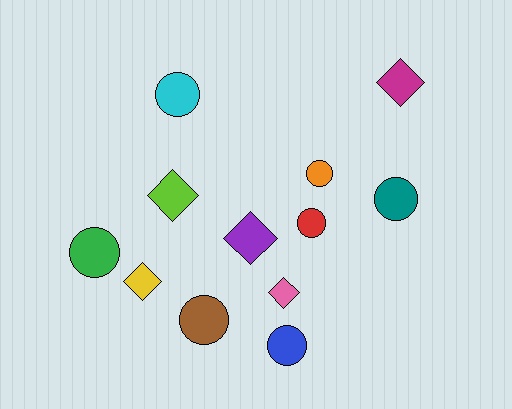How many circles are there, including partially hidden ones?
There are 7 circles.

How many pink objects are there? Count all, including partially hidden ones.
There is 1 pink object.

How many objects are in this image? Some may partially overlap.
There are 12 objects.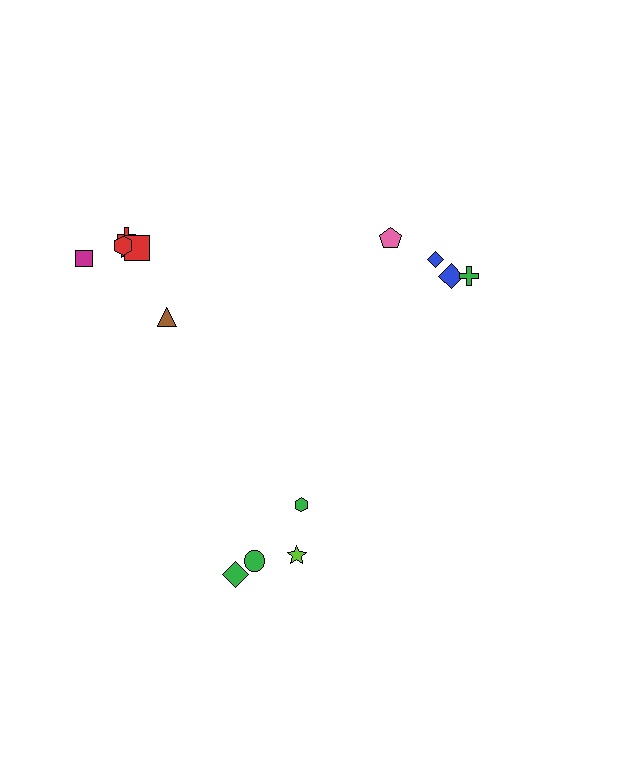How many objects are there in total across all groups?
There are 14 objects.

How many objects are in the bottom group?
There are 4 objects.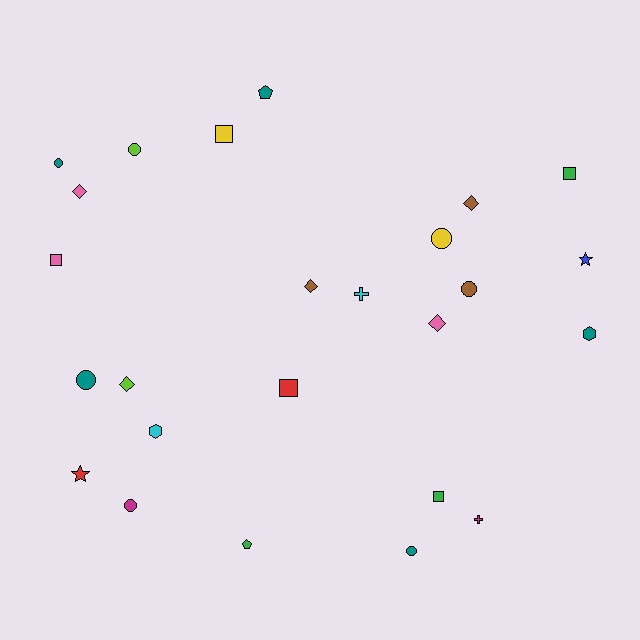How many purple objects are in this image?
There are no purple objects.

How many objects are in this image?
There are 25 objects.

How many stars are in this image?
There are 2 stars.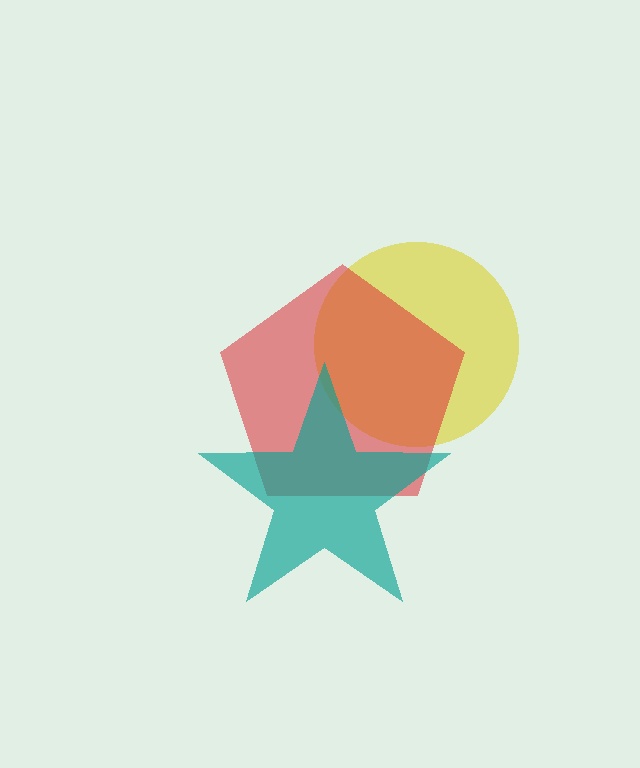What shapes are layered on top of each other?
The layered shapes are: a yellow circle, a red pentagon, a teal star.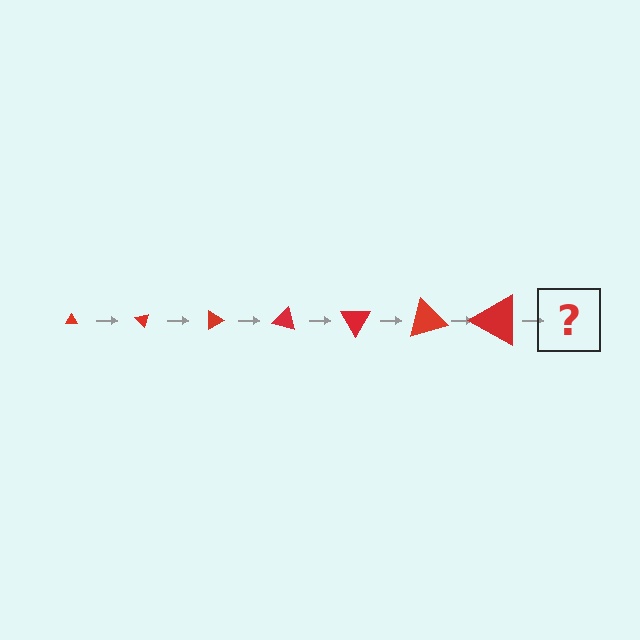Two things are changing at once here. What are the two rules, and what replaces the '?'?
The two rules are that the triangle grows larger each step and it rotates 45 degrees each step. The '?' should be a triangle, larger than the previous one and rotated 315 degrees from the start.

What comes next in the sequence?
The next element should be a triangle, larger than the previous one and rotated 315 degrees from the start.